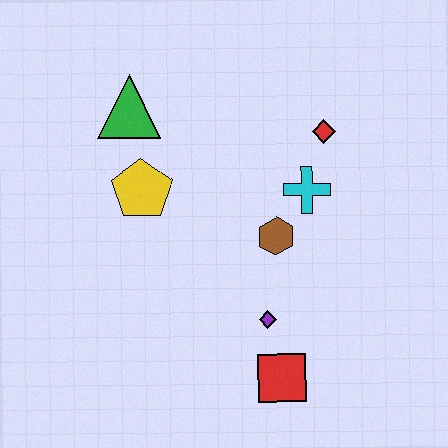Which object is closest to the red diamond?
The cyan cross is closest to the red diamond.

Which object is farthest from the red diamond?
The red square is farthest from the red diamond.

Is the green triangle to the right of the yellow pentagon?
No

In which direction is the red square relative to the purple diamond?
The red square is below the purple diamond.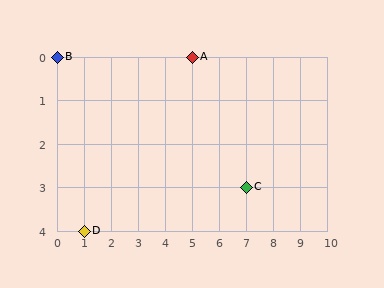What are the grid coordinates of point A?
Point A is at grid coordinates (5, 0).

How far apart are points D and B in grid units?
Points D and B are 1 column and 4 rows apart (about 4.1 grid units diagonally).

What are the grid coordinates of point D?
Point D is at grid coordinates (1, 4).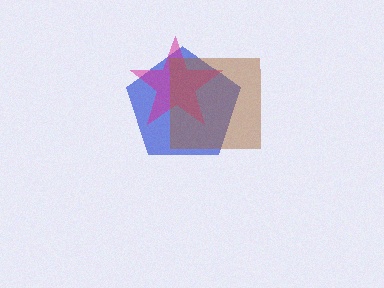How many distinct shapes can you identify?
There are 3 distinct shapes: a blue pentagon, a magenta star, a brown square.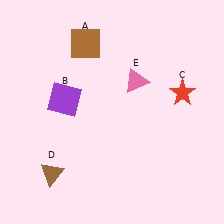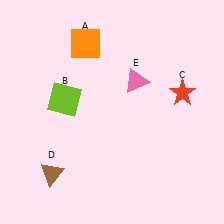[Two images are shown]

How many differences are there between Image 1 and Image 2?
There are 2 differences between the two images.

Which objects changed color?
A changed from brown to orange. B changed from purple to lime.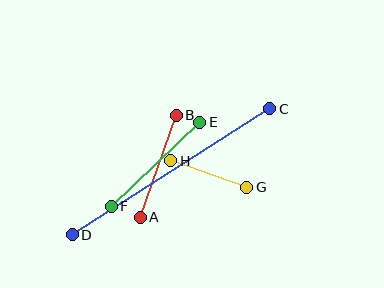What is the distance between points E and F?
The distance is approximately 122 pixels.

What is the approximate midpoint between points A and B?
The midpoint is at approximately (158, 166) pixels.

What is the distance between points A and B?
The distance is approximately 108 pixels.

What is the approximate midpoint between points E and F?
The midpoint is at approximately (155, 164) pixels.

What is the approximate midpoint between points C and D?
The midpoint is at approximately (171, 172) pixels.